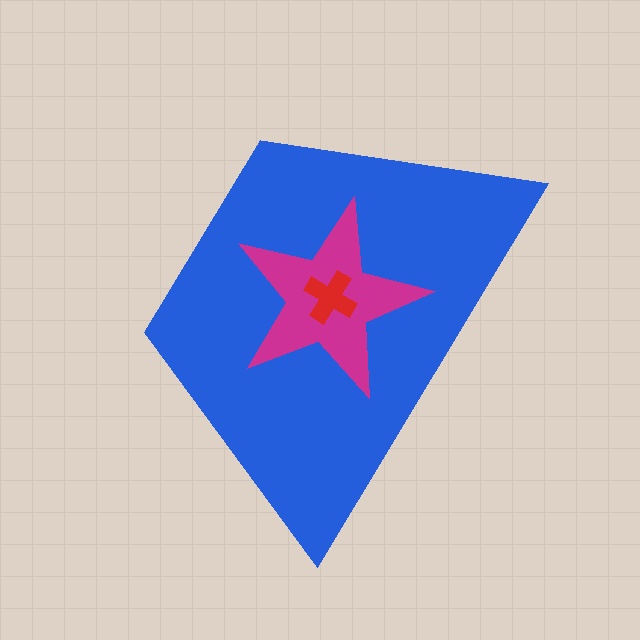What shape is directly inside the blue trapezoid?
The magenta star.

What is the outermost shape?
The blue trapezoid.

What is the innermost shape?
The red cross.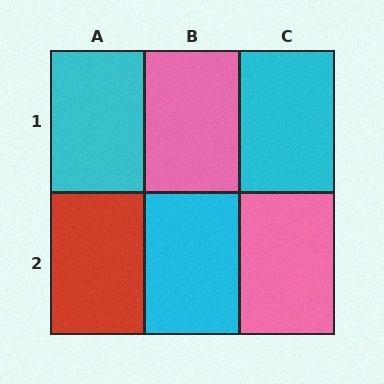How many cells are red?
1 cell is red.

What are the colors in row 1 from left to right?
Cyan, pink, cyan.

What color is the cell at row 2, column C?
Pink.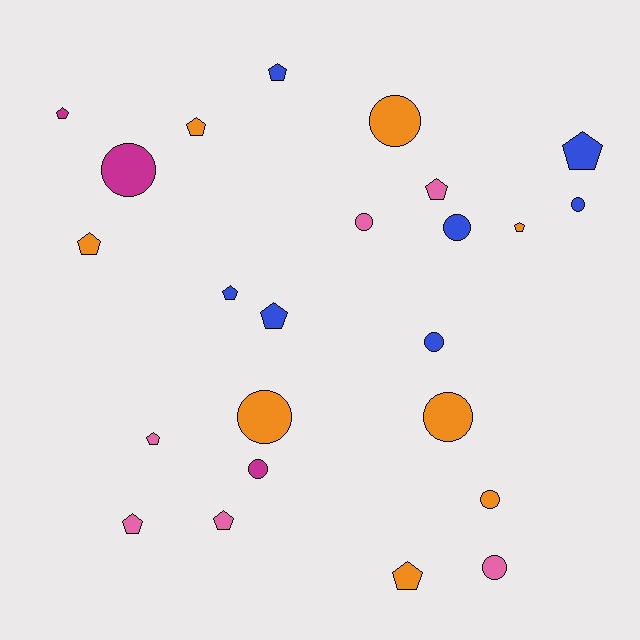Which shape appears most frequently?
Pentagon, with 13 objects.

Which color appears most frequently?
Orange, with 8 objects.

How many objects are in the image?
There are 24 objects.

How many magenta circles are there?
There are 2 magenta circles.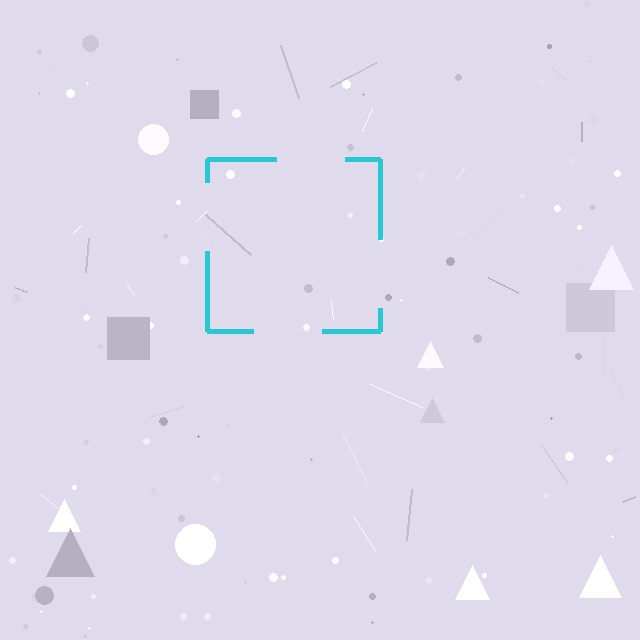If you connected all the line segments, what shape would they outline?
They would outline a square.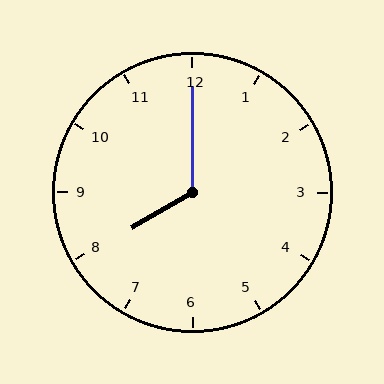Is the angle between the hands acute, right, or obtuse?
It is obtuse.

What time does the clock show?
8:00.